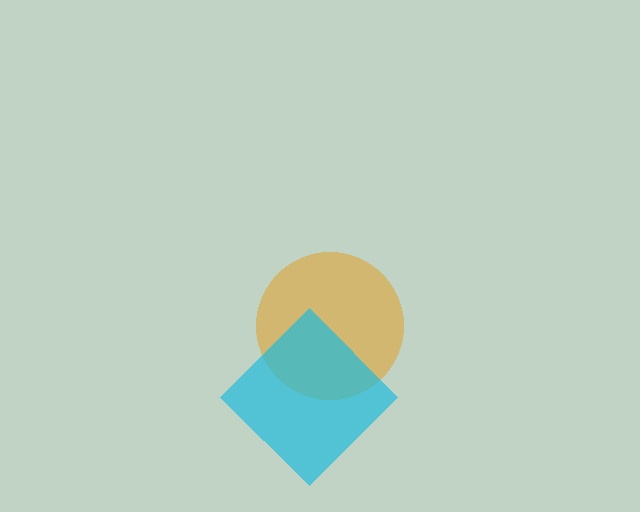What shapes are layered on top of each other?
The layered shapes are: an orange circle, a cyan diamond.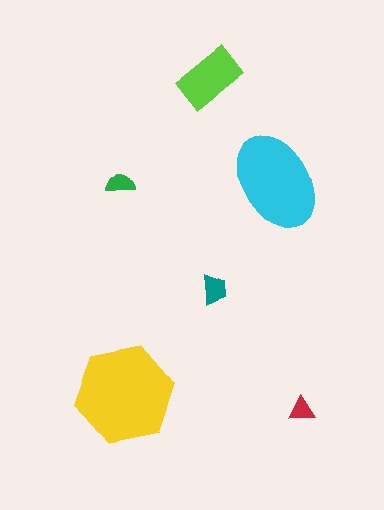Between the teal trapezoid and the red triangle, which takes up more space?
The teal trapezoid.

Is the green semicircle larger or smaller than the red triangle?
Larger.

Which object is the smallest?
The red triangle.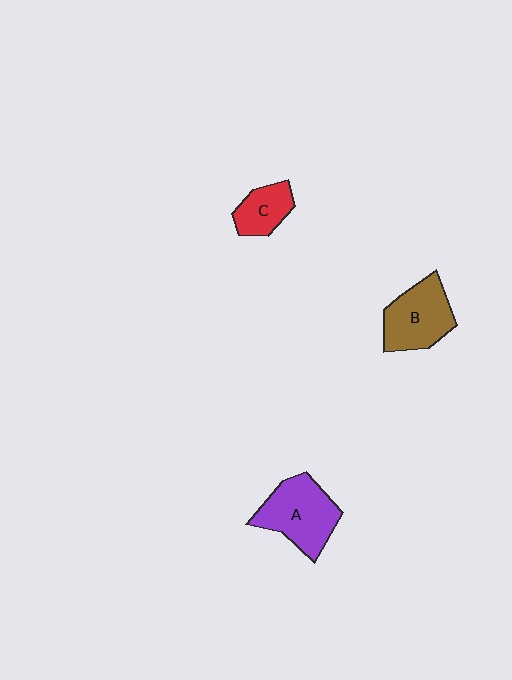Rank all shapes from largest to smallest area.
From largest to smallest: A (purple), B (brown), C (red).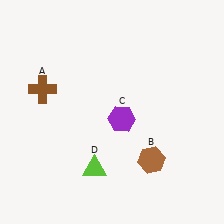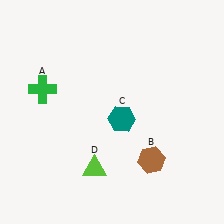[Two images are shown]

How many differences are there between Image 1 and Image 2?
There are 2 differences between the two images.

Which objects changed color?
A changed from brown to green. C changed from purple to teal.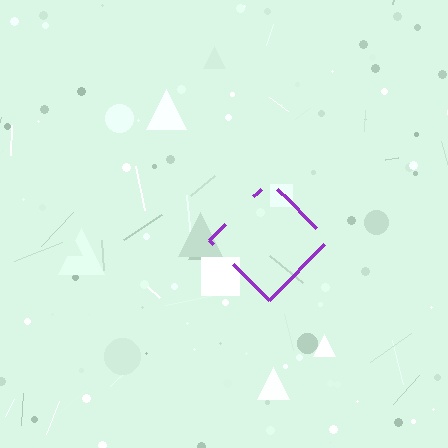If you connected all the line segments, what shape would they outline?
They would outline a diamond.